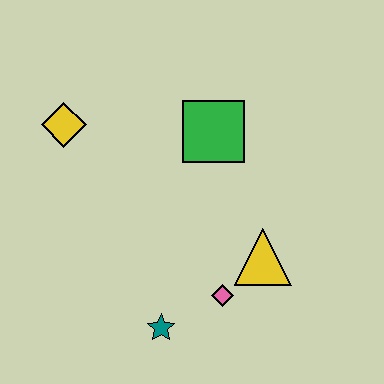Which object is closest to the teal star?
The pink diamond is closest to the teal star.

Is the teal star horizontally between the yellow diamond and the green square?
Yes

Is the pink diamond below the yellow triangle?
Yes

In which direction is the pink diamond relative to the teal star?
The pink diamond is to the right of the teal star.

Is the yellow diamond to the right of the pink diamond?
No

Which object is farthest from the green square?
The teal star is farthest from the green square.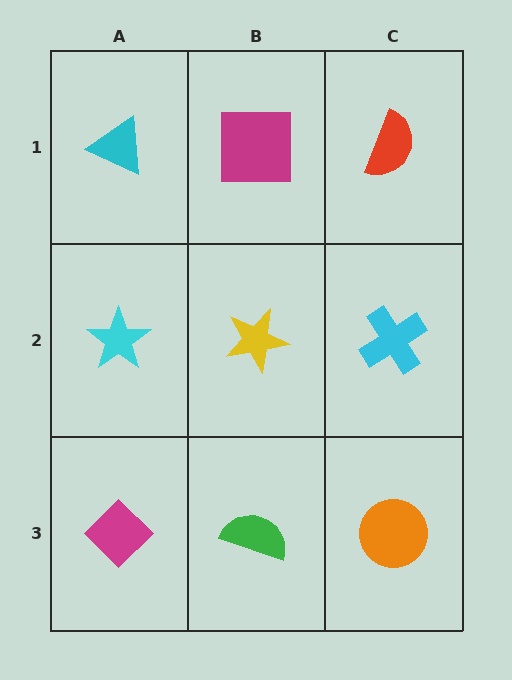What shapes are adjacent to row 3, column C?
A cyan cross (row 2, column C), a green semicircle (row 3, column B).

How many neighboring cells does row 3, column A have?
2.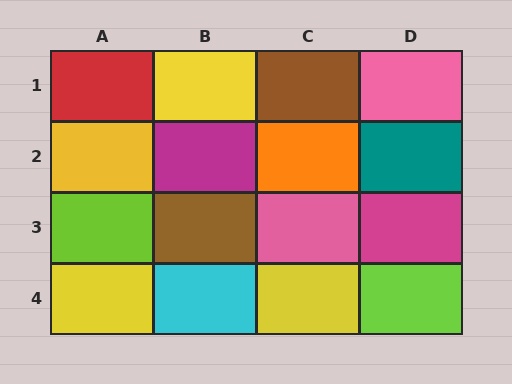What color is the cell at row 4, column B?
Cyan.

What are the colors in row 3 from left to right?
Lime, brown, pink, magenta.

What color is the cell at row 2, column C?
Orange.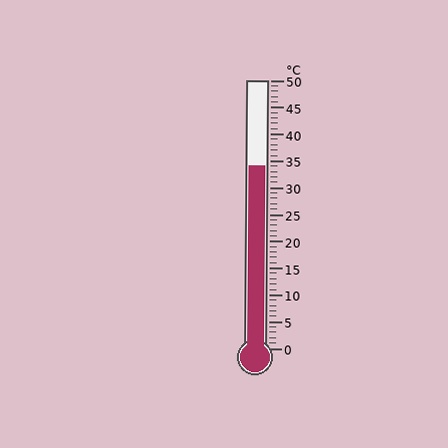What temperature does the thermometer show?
The thermometer shows approximately 34°C.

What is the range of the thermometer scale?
The thermometer scale ranges from 0°C to 50°C.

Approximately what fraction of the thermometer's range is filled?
The thermometer is filled to approximately 70% of its range.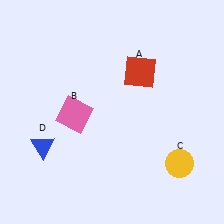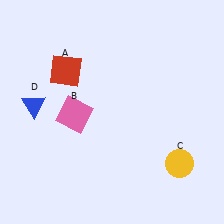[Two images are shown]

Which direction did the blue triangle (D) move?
The blue triangle (D) moved up.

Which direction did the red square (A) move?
The red square (A) moved left.